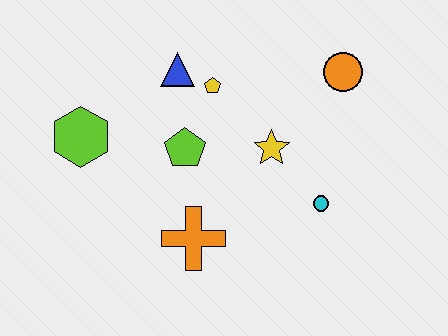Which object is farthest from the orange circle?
The lime hexagon is farthest from the orange circle.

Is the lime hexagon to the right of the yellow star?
No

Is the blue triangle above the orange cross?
Yes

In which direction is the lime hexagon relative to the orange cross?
The lime hexagon is to the left of the orange cross.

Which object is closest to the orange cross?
The lime pentagon is closest to the orange cross.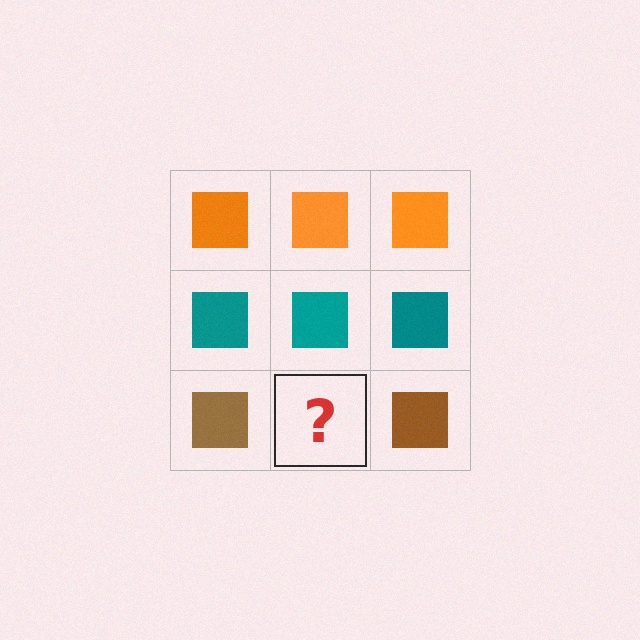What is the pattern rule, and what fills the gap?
The rule is that each row has a consistent color. The gap should be filled with a brown square.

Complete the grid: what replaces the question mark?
The question mark should be replaced with a brown square.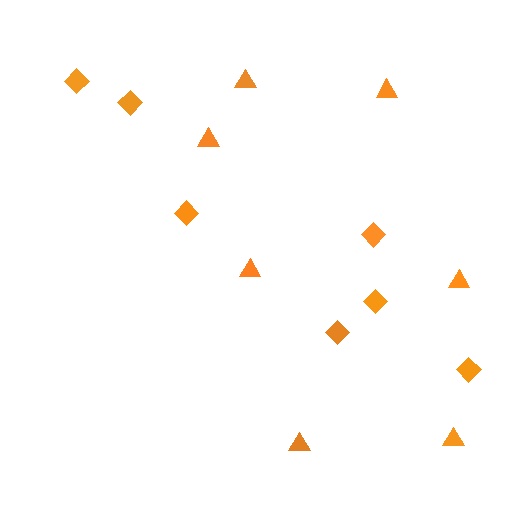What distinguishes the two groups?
There are 2 groups: one group of diamonds (7) and one group of triangles (7).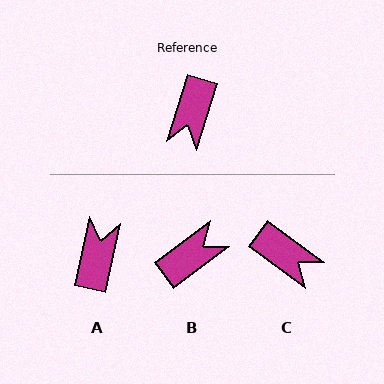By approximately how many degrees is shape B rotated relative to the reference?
Approximately 144 degrees counter-clockwise.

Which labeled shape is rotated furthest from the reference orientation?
A, about 174 degrees away.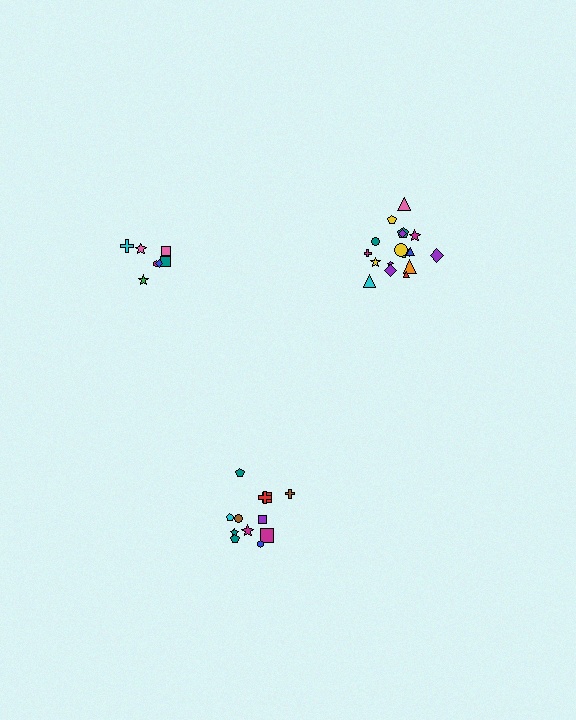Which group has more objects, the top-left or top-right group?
The top-right group.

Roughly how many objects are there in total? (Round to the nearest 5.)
Roughly 35 objects in total.